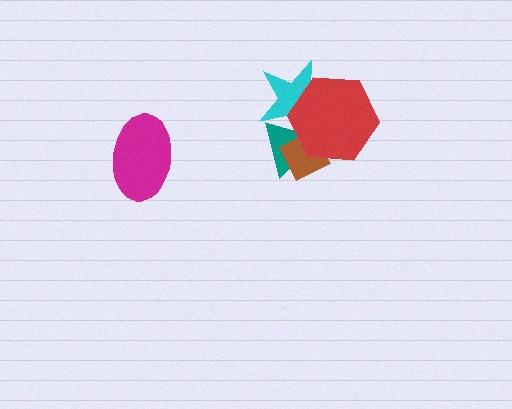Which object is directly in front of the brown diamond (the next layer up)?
The cyan star is directly in front of the brown diamond.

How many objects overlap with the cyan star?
3 objects overlap with the cyan star.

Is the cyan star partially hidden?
Yes, it is partially covered by another shape.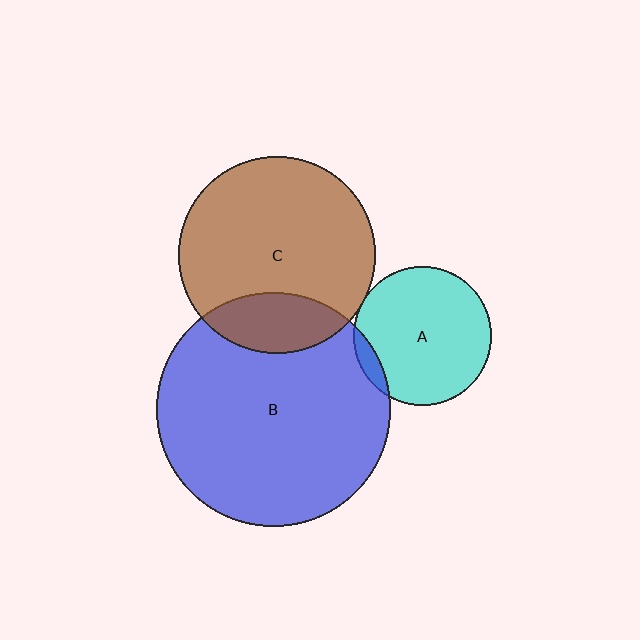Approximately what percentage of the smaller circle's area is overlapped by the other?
Approximately 5%.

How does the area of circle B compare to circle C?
Approximately 1.4 times.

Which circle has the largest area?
Circle B (blue).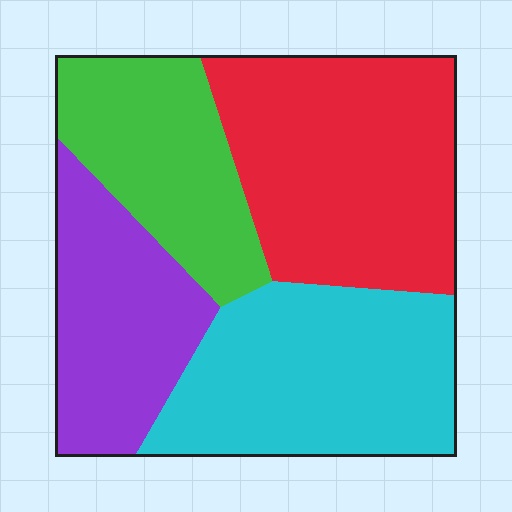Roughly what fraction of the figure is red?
Red covers around 30% of the figure.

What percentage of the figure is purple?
Purple covers about 20% of the figure.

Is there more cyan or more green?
Cyan.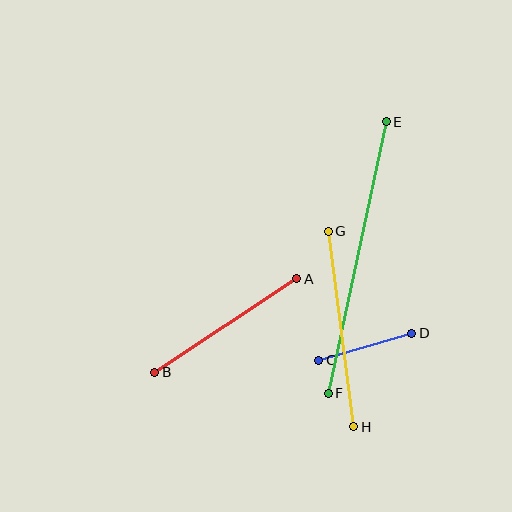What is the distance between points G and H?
The distance is approximately 197 pixels.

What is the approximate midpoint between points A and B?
The midpoint is at approximately (226, 326) pixels.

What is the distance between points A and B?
The distance is approximately 170 pixels.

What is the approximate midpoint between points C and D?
The midpoint is at approximately (365, 347) pixels.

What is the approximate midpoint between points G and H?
The midpoint is at approximately (341, 329) pixels.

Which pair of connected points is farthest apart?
Points E and F are farthest apart.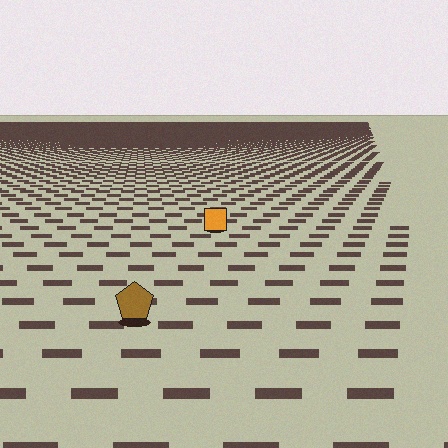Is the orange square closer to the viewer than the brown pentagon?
No. The brown pentagon is closer — you can tell from the texture gradient: the ground texture is coarser near it.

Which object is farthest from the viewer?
The orange square is farthest from the viewer. It appears smaller and the ground texture around it is denser.